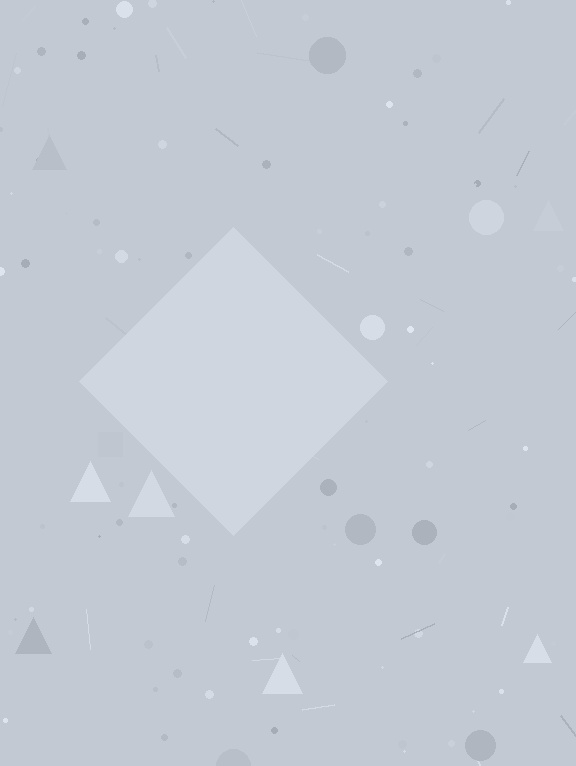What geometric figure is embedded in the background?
A diamond is embedded in the background.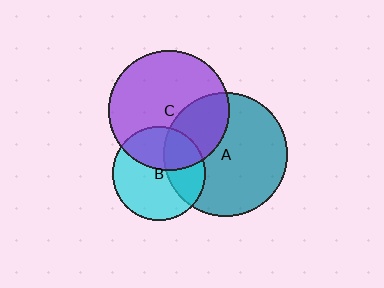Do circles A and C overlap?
Yes.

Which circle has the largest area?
Circle A (teal).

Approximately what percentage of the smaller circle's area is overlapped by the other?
Approximately 30%.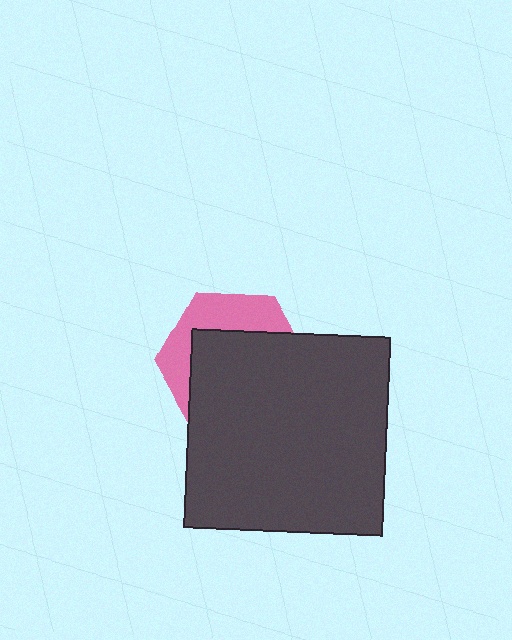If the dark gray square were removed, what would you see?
You would see the complete pink hexagon.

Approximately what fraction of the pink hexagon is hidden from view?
Roughly 66% of the pink hexagon is hidden behind the dark gray square.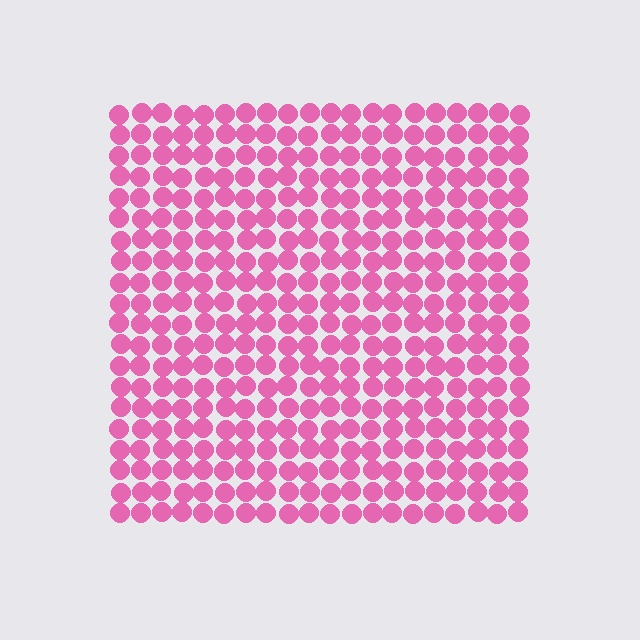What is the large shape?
The large shape is a square.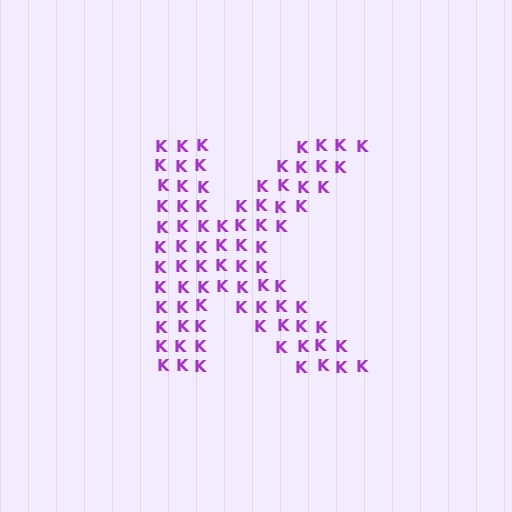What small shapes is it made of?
It is made of small letter K's.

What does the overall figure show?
The overall figure shows the letter K.